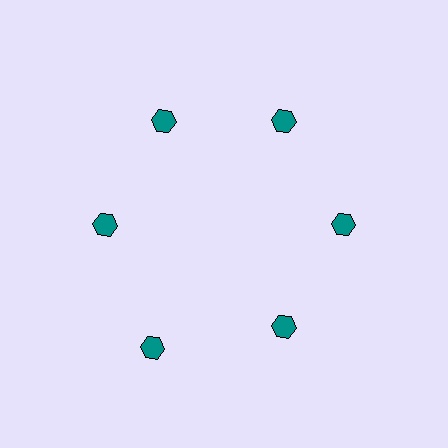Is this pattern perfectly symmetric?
No. The 6 teal hexagons are arranged in a ring, but one element near the 7 o'clock position is pushed outward from the center, breaking the 6-fold rotational symmetry.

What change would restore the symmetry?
The symmetry would be restored by moving it inward, back onto the ring so that all 6 hexagons sit at equal angles and equal distance from the center.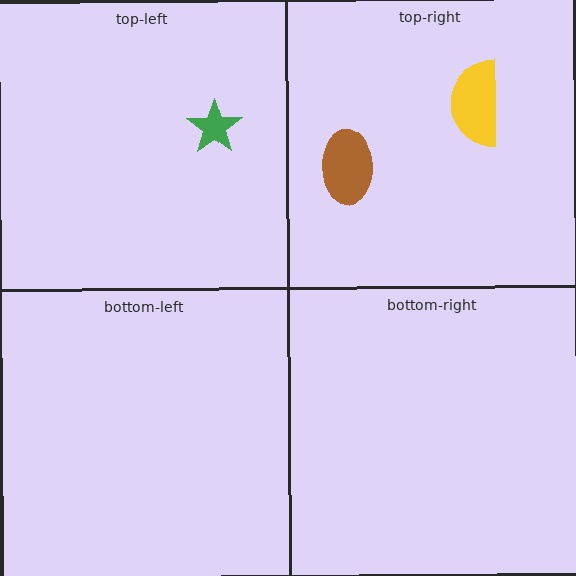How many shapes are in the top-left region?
1.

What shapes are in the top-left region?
The green star.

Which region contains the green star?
The top-left region.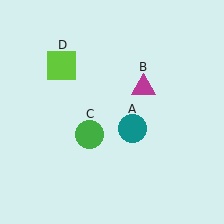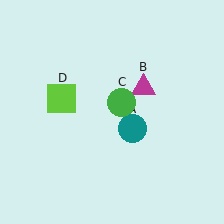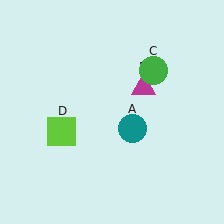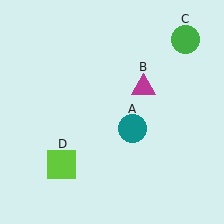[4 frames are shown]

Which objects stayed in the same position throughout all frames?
Teal circle (object A) and magenta triangle (object B) remained stationary.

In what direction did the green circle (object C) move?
The green circle (object C) moved up and to the right.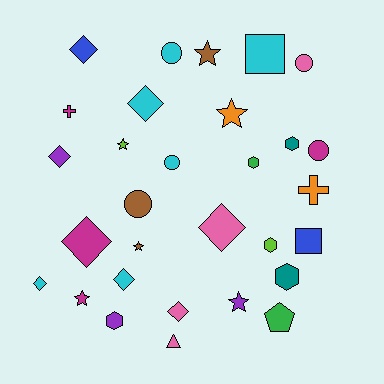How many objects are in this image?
There are 30 objects.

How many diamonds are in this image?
There are 8 diamonds.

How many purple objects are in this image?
There are 3 purple objects.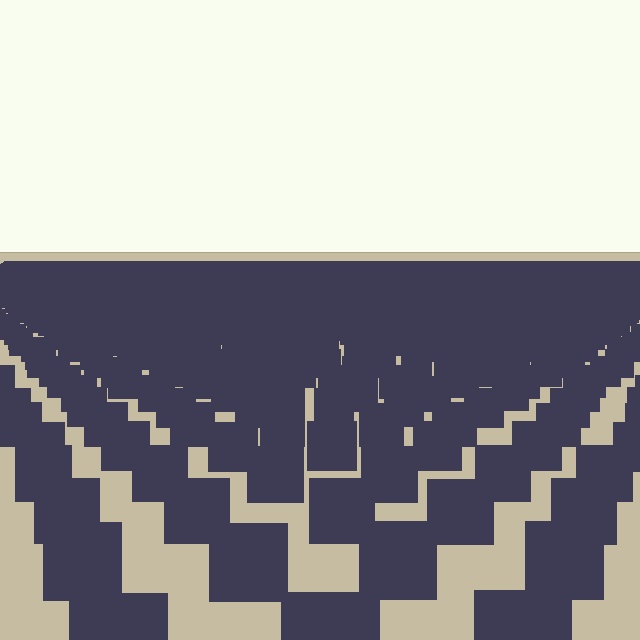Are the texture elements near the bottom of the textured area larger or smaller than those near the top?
Larger. Near the bottom, elements are closer to the viewer and appear at a bigger on-screen size.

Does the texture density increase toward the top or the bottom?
Density increases toward the top.